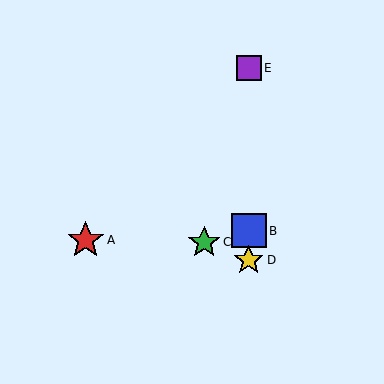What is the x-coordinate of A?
Object A is at x≈86.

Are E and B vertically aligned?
Yes, both are at x≈249.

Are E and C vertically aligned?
No, E is at x≈249 and C is at x≈204.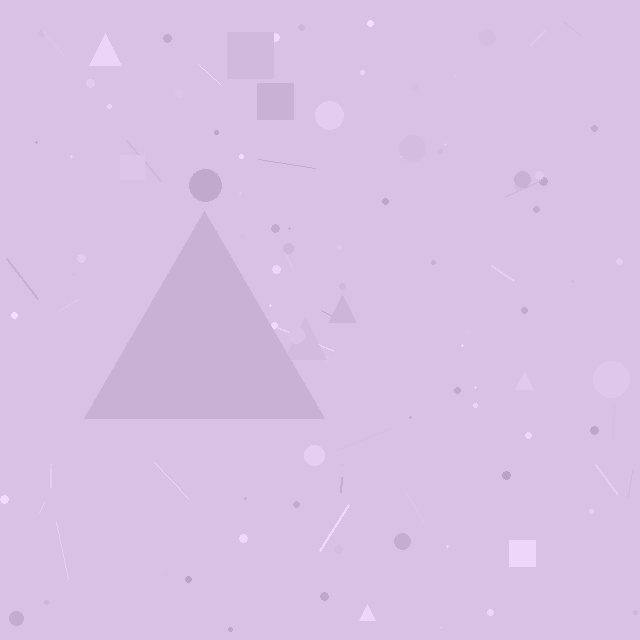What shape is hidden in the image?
A triangle is hidden in the image.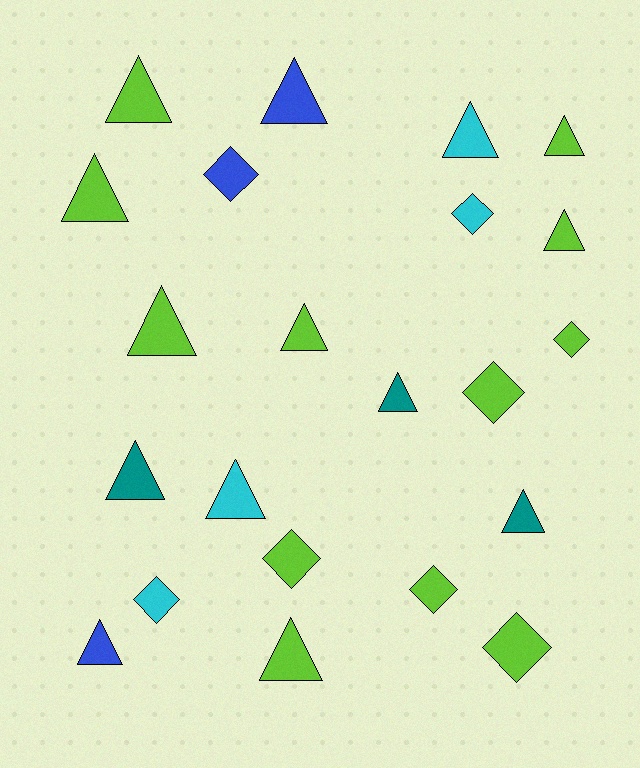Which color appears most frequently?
Lime, with 12 objects.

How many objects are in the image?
There are 22 objects.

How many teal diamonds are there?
There are no teal diamonds.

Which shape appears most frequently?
Triangle, with 14 objects.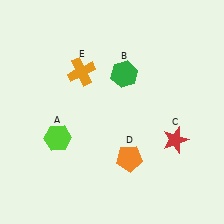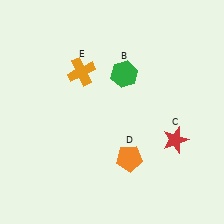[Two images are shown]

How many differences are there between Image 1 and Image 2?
There is 1 difference between the two images.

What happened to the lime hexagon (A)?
The lime hexagon (A) was removed in Image 2. It was in the bottom-left area of Image 1.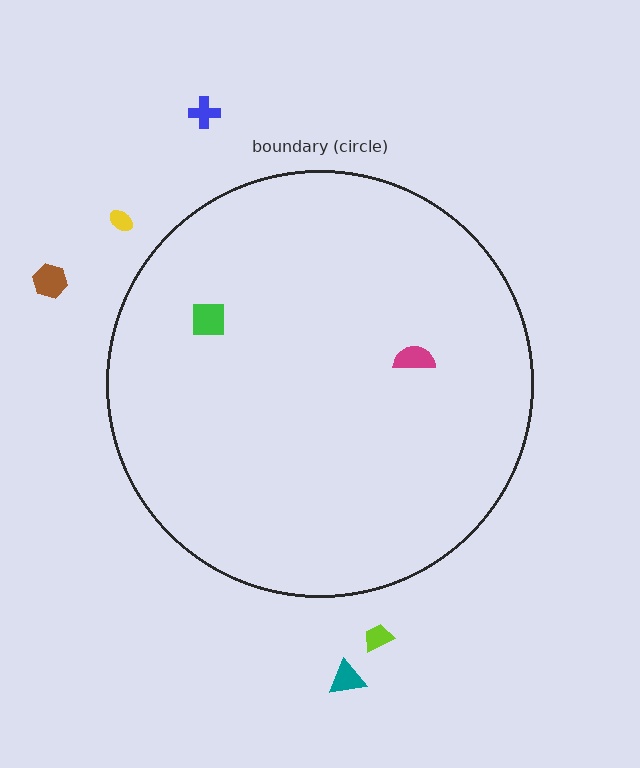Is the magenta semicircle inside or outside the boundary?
Inside.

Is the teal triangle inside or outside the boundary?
Outside.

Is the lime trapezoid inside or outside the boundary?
Outside.